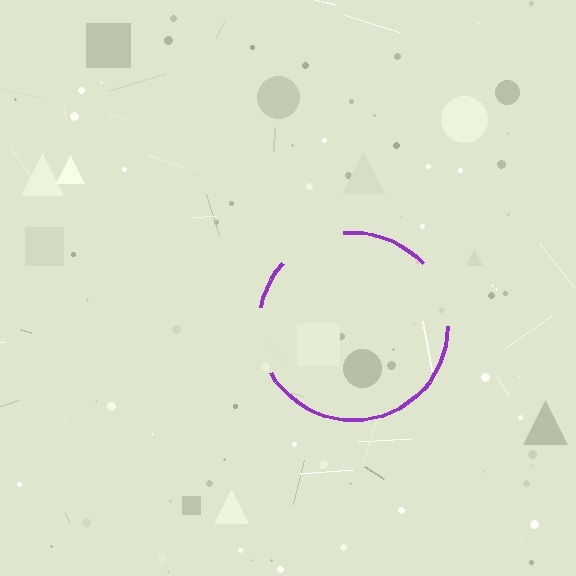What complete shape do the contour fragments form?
The contour fragments form a circle.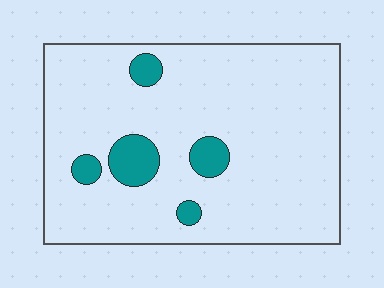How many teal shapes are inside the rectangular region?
5.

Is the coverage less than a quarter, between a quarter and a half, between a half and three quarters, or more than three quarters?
Less than a quarter.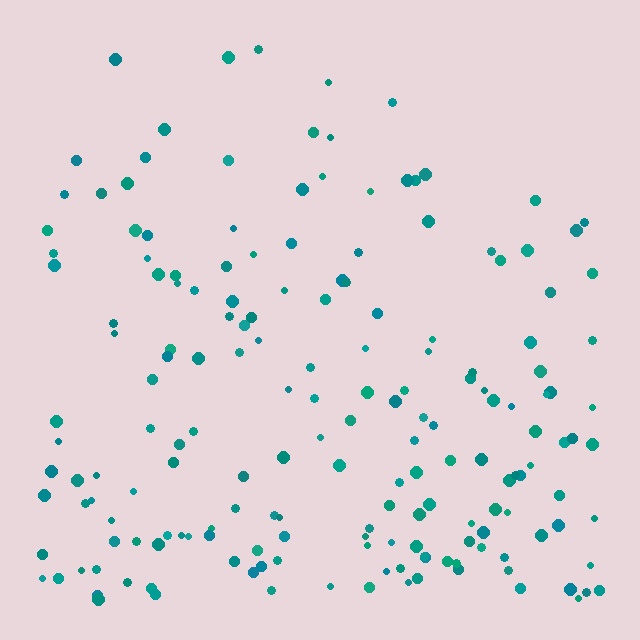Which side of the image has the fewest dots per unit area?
The top.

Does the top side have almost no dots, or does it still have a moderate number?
Still a moderate number, just noticeably fewer than the bottom.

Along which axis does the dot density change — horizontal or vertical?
Vertical.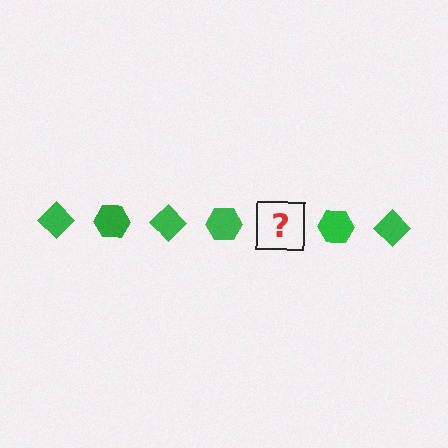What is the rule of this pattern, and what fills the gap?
The rule is that the pattern cycles through diamond, hexagon shapes in green. The gap should be filled with a green diamond.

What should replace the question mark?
The question mark should be replaced with a green diamond.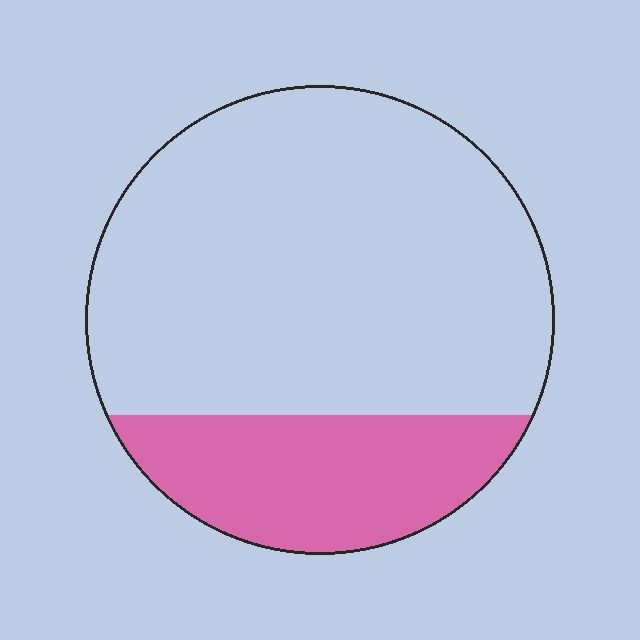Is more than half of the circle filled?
No.